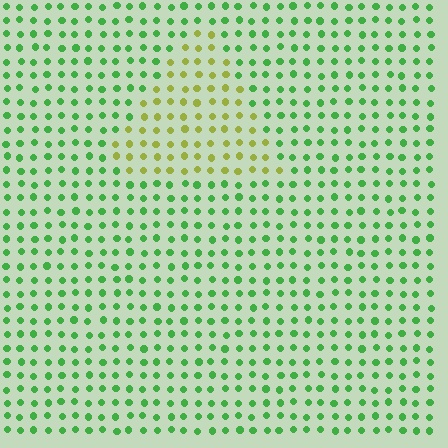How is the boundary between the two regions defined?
The boundary is defined purely by a slight shift in hue (about 50 degrees). Spacing, size, and orientation are identical on both sides.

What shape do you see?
I see a triangle.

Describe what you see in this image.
The image is filled with small green elements in a uniform arrangement. A triangle-shaped region is visible where the elements are tinted to a slightly different hue, forming a subtle color boundary.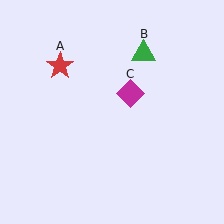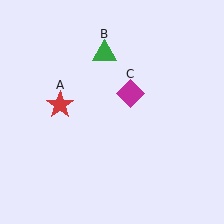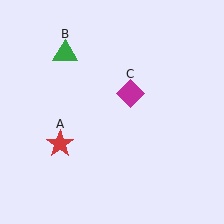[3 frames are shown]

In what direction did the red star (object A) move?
The red star (object A) moved down.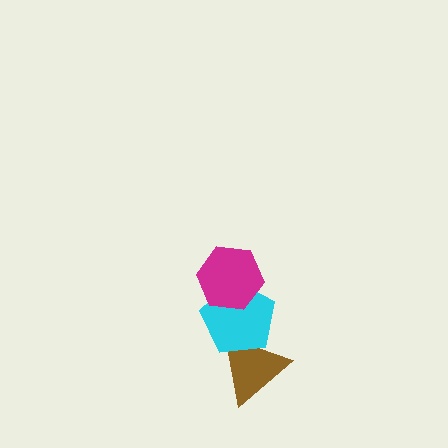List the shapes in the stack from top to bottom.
From top to bottom: the magenta hexagon, the cyan pentagon, the brown triangle.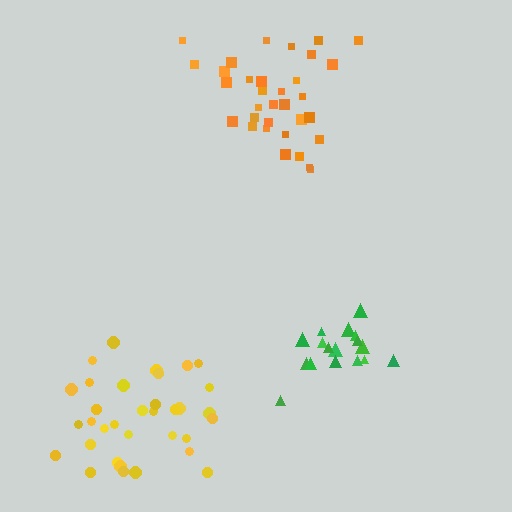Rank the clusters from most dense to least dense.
green, orange, yellow.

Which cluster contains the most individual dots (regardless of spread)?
Yellow (34).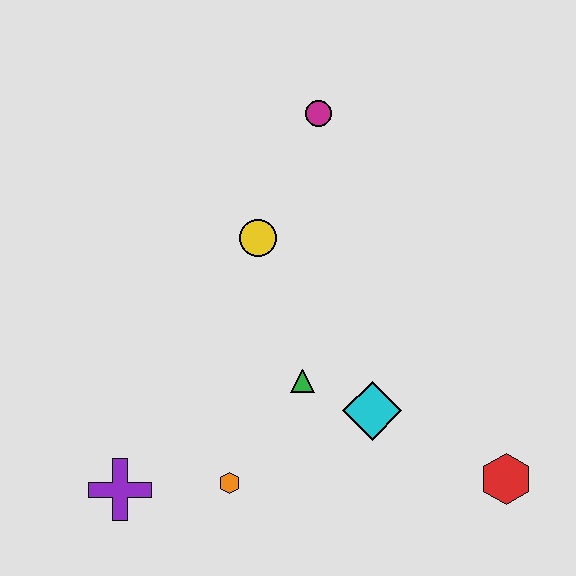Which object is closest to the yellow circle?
The magenta circle is closest to the yellow circle.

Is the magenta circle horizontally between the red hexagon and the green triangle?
Yes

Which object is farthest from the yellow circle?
The red hexagon is farthest from the yellow circle.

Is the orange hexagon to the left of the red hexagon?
Yes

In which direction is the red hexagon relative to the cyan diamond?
The red hexagon is to the right of the cyan diamond.